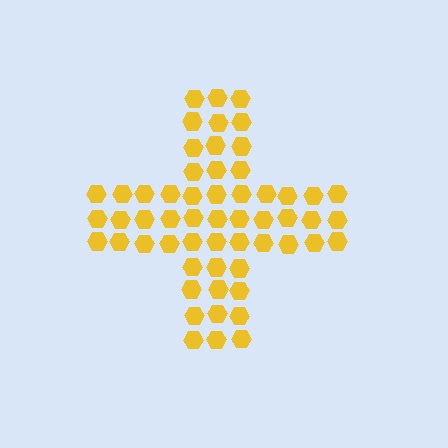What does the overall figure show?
The overall figure shows a cross.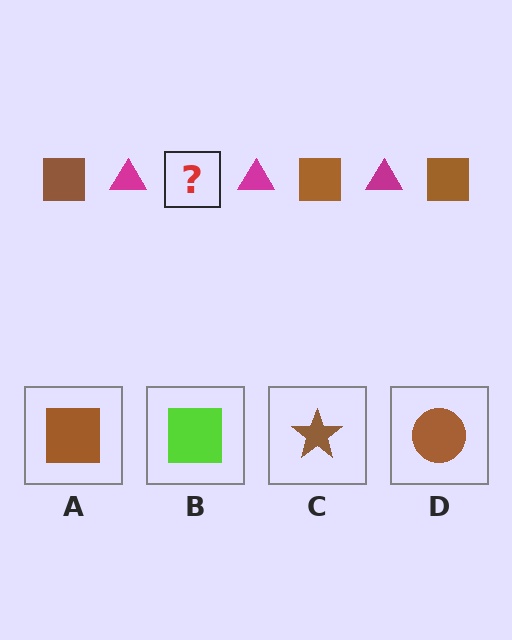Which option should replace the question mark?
Option A.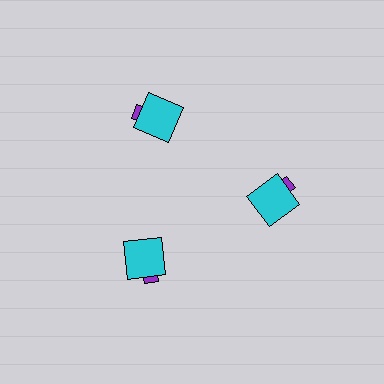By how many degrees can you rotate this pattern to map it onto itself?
The pattern maps onto itself every 120 degrees of rotation.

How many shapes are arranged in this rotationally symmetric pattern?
There are 6 shapes, arranged in 3 groups of 2.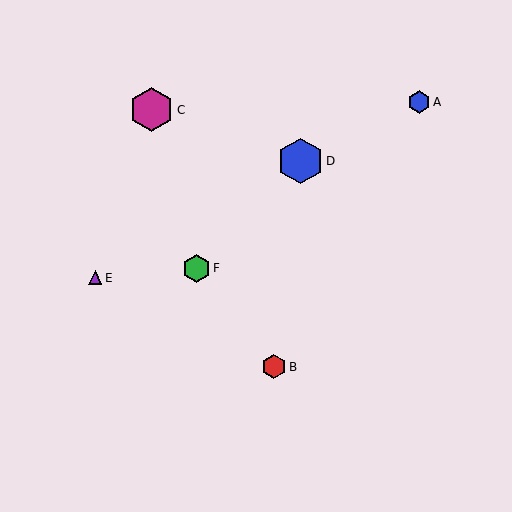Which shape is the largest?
The blue hexagon (labeled D) is the largest.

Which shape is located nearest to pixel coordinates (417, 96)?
The blue hexagon (labeled A) at (419, 102) is nearest to that location.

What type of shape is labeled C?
Shape C is a magenta hexagon.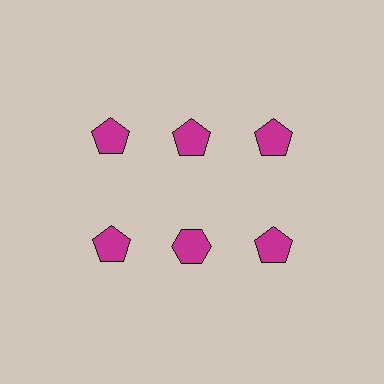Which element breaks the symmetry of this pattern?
The magenta hexagon in the second row, second from left column breaks the symmetry. All other shapes are magenta pentagons.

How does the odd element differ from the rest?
It has a different shape: hexagon instead of pentagon.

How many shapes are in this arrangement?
There are 6 shapes arranged in a grid pattern.